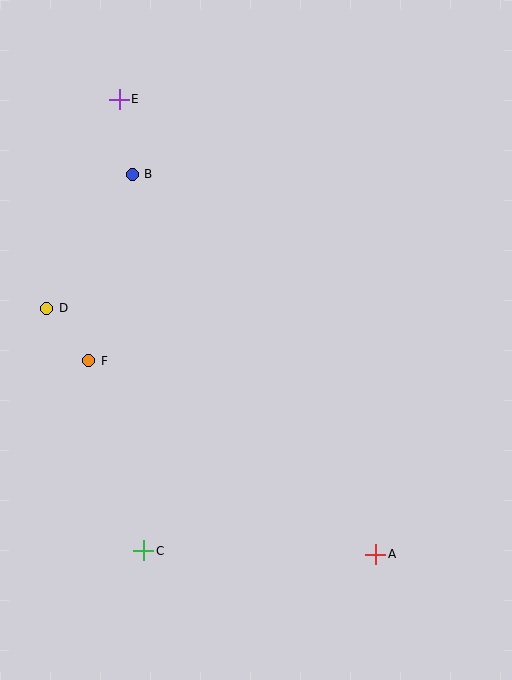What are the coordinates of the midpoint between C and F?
The midpoint between C and F is at (116, 456).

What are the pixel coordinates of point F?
Point F is at (89, 361).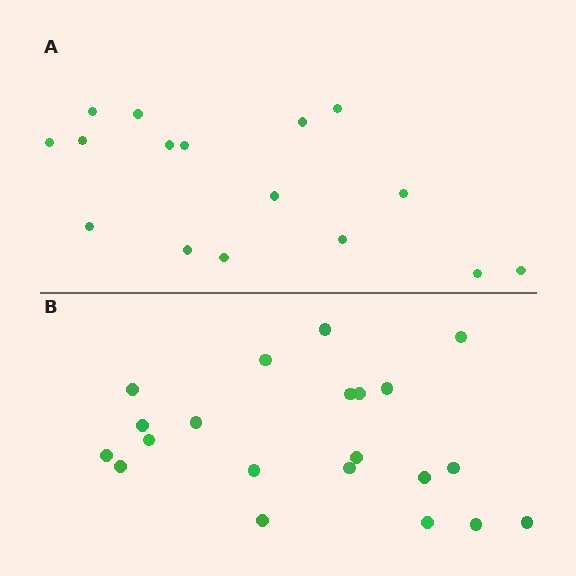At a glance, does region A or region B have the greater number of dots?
Region B (the bottom region) has more dots.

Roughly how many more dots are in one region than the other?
Region B has about 5 more dots than region A.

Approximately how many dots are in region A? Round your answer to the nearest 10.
About 20 dots. (The exact count is 16, which rounds to 20.)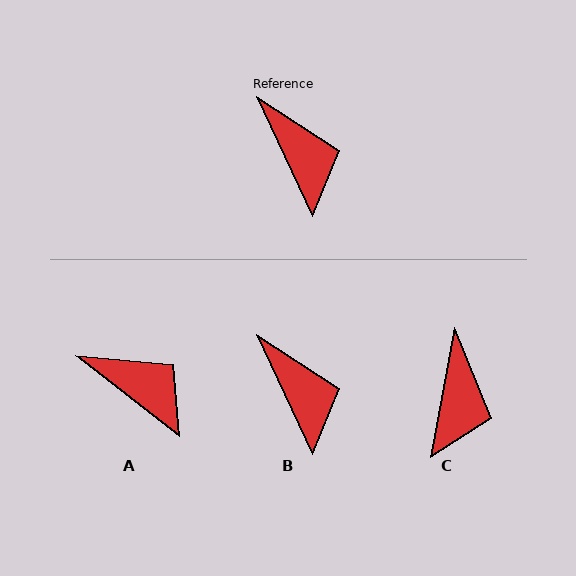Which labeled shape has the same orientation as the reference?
B.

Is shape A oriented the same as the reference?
No, it is off by about 27 degrees.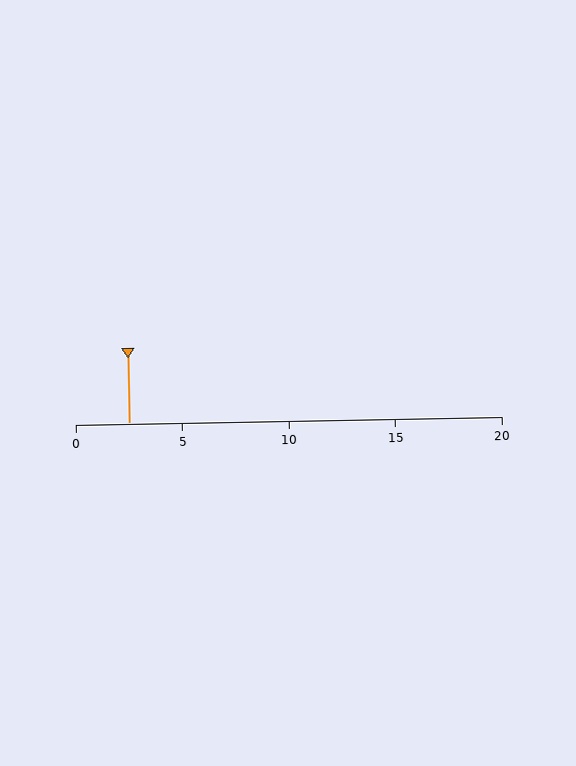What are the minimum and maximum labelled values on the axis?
The axis runs from 0 to 20.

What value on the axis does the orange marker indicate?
The marker indicates approximately 2.5.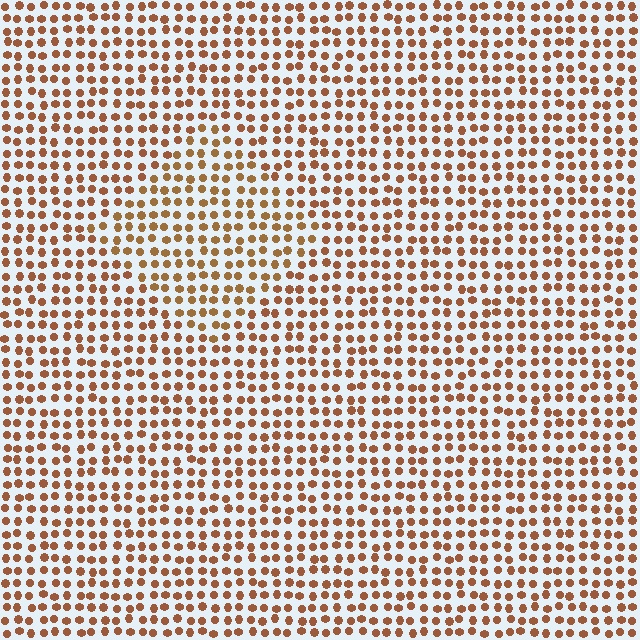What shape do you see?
I see a diamond.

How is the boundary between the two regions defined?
The boundary is defined purely by a slight shift in hue (about 14 degrees). Spacing, size, and orientation are identical on both sides.